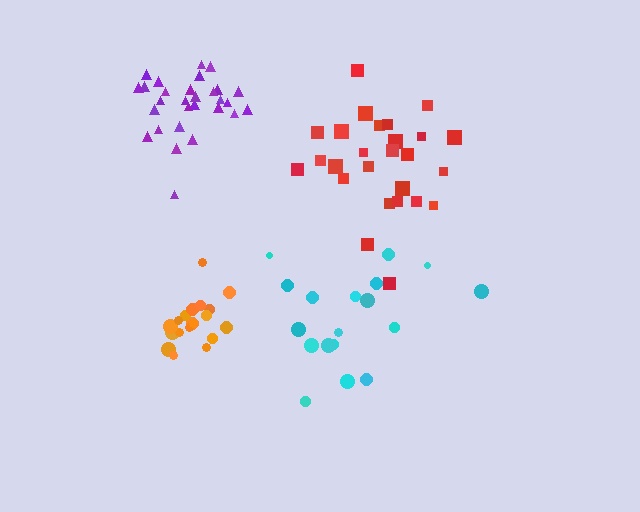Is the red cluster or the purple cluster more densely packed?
Purple.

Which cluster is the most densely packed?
Orange.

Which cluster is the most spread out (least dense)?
Cyan.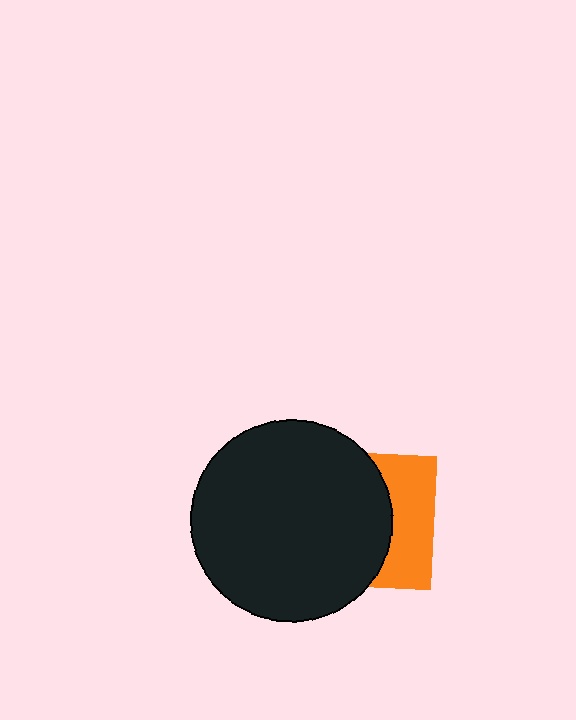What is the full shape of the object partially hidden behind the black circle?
The partially hidden object is an orange square.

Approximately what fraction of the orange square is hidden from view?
Roughly 64% of the orange square is hidden behind the black circle.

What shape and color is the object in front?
The object in front is a black circle.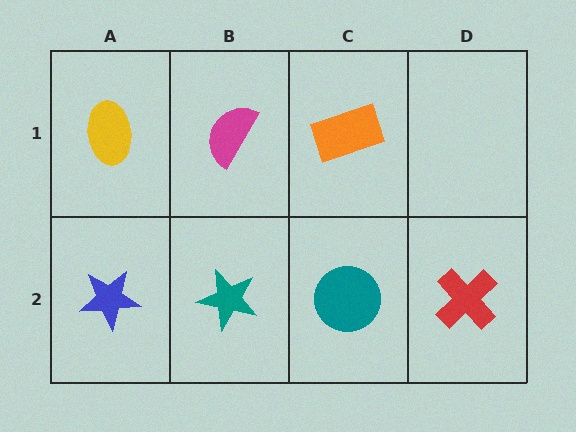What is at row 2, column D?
A red cross.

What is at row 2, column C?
A teal circle.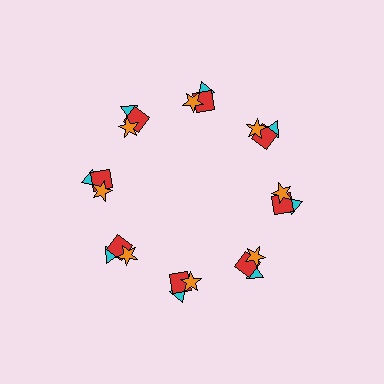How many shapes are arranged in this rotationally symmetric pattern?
There are 24 shapes, arranged in 8 groups of 3.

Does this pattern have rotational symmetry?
Yes, this pattern has 8-fold rotational symmetry. It looks the same after rotating 45 degrees around the center.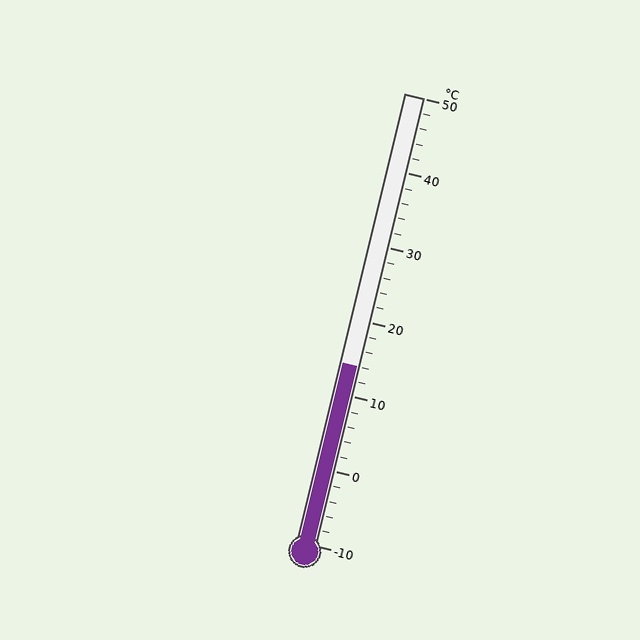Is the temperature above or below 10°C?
The temperature is above 10°C.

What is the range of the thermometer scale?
The thermometer scale ranges from -10°C to 50°C.